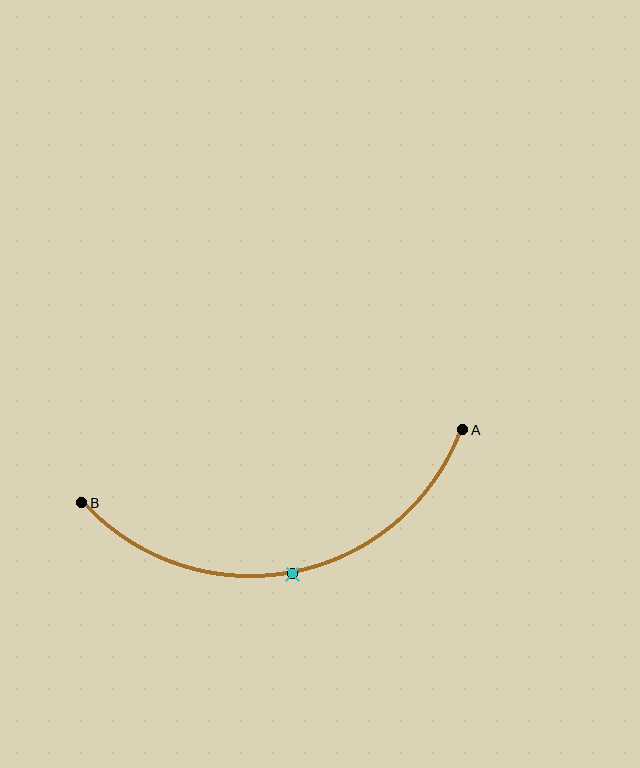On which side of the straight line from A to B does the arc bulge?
The arc bulges below the straight line connecting A and B.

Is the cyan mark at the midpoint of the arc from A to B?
Yes. The cyan mark lies on the arc at equal arc-length from both A and B — it is the arc midpoint.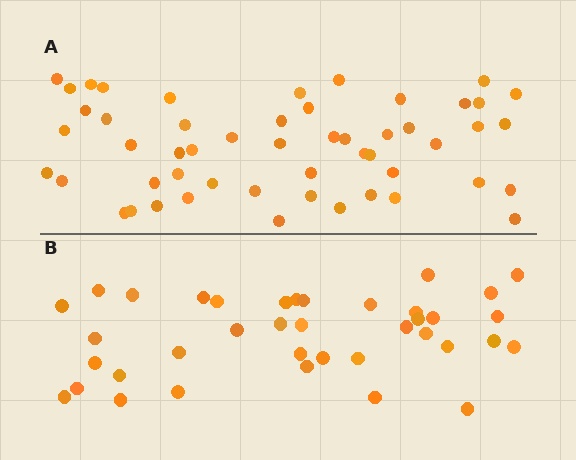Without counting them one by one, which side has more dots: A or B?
Region A (the top region) has more dots.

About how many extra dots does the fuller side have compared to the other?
Region A has approximately 15 more dots than region B.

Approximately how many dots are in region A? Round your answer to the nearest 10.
About 50 dots. (The exact count is 52, which rounds to 50.)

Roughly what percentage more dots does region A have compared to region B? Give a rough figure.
About 35% more.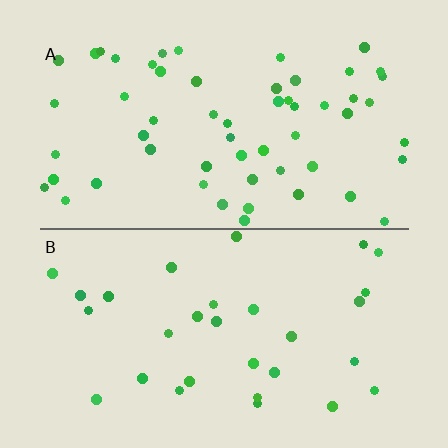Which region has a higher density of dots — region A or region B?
A (the top).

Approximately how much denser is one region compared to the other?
Approximately 1.8× — region A over region B.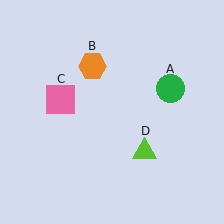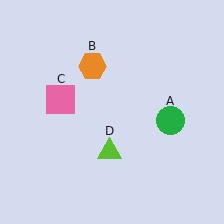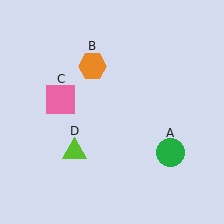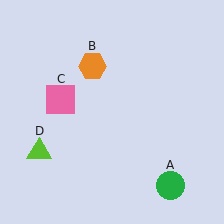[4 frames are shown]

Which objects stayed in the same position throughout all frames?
Orange hexagon (object B) and pink square (object C) remained stationary.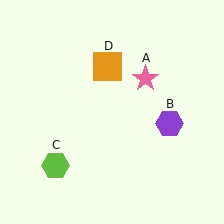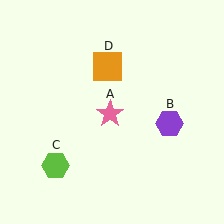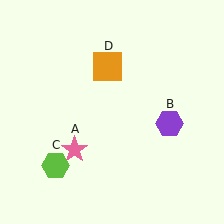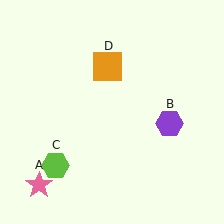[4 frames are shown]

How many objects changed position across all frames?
1 object changed position: pink star (object A).